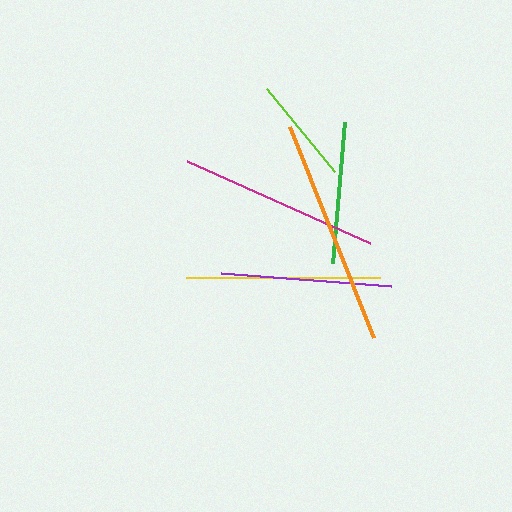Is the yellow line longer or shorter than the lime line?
The yellow line is longer than the lime line.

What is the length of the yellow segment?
The yellow segment is approximately 194 pixels long.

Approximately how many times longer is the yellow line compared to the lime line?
The yellow line is approximately 1.8 times the length of the lime line.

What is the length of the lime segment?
The lime segment is approximately 107 pixels long.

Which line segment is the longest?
The orange line is the longest at approximately 227 pixels.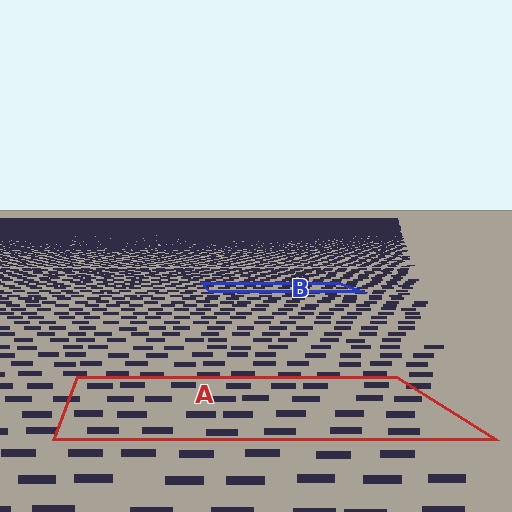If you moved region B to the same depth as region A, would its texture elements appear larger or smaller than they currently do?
They would appear larger. At a closer depth, the same texture elements are projected at a bigger on-screen size.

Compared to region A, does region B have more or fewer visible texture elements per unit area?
Region B has more texture elements per unit area — they are packed more densely because it is farther away.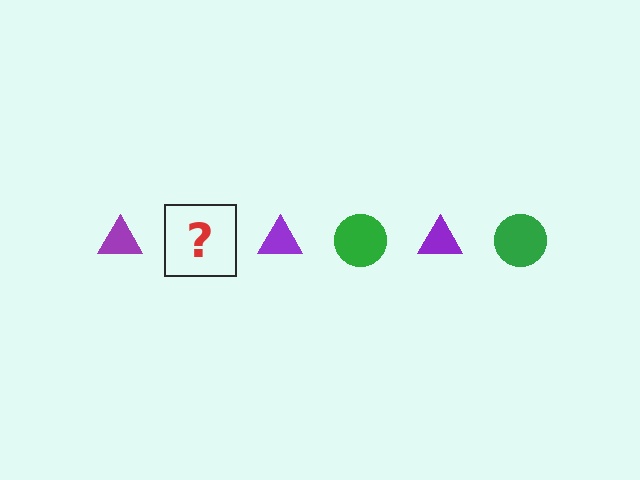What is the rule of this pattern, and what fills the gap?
The rule is that the pattern alternates between purple triangle and green circle. The gap should be filled with a green circle.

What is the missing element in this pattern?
The missing element is a green circle.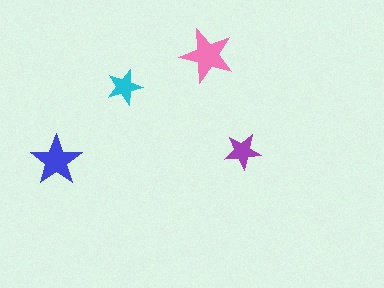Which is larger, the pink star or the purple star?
The pink one.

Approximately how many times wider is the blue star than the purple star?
About 1.5 times wider.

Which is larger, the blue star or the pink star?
The pink one.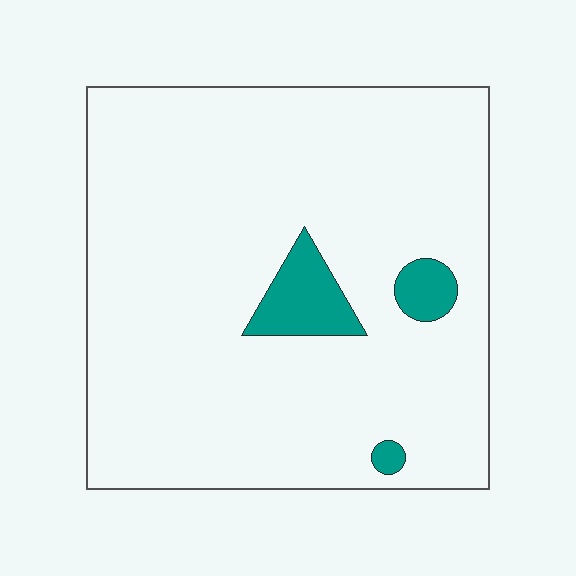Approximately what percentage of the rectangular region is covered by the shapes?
Approximately 5%.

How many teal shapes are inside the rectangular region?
3.